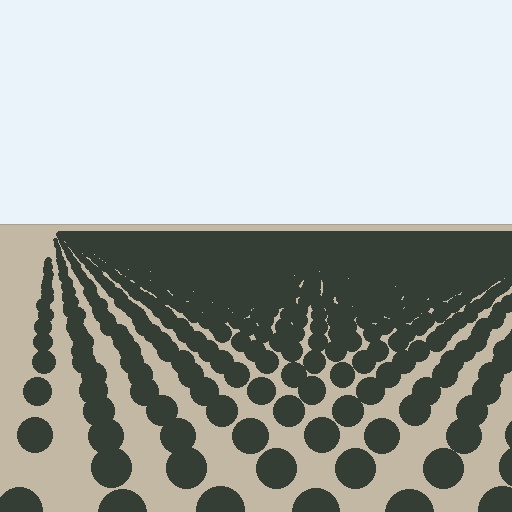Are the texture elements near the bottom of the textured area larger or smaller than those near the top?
Larger. Near the bottom, elements are closer to the viewer and appear at a bigger on-screen size.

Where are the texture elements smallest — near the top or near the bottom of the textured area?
Near the top.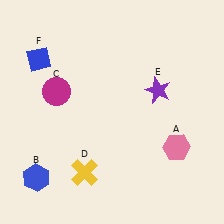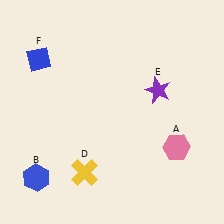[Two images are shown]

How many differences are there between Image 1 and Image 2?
There is 1 difference between the two images.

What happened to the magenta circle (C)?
The magenta circle (C) was removed in Image 2. It was in the top-left area of Image 1.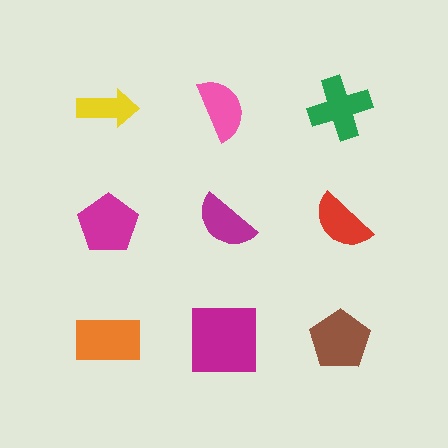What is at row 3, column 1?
An orange rectangle.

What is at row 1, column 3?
A green cross.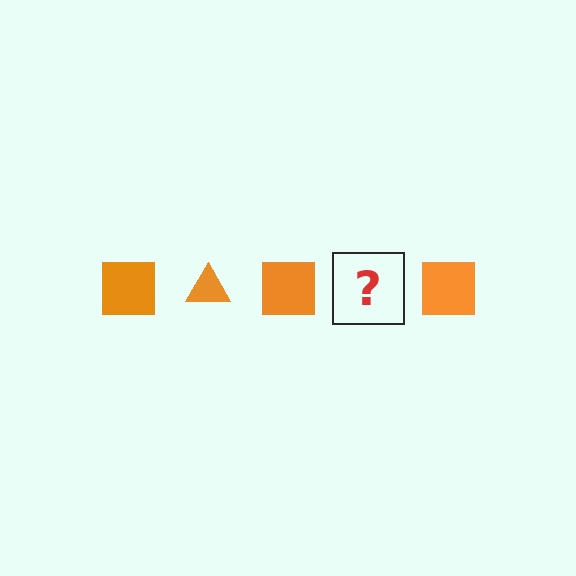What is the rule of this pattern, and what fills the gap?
The rule is that the pattern cycles through square, triangle shapes in orange. The gap should be filled with an orange triangle.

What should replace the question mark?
The question mark should be replaced with an orange triangle.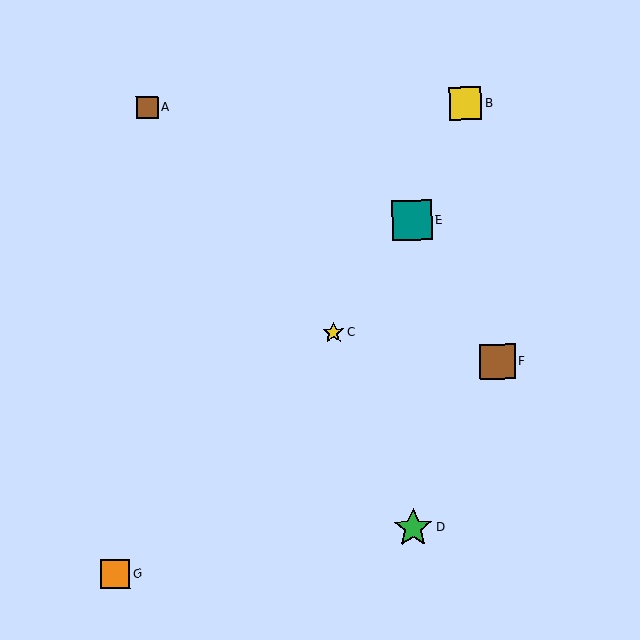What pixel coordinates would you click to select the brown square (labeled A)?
Click at (147, 108) to select the brown square A.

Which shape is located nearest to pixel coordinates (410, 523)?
The green star (labeled D) at (413, 528) is nearest to that location.